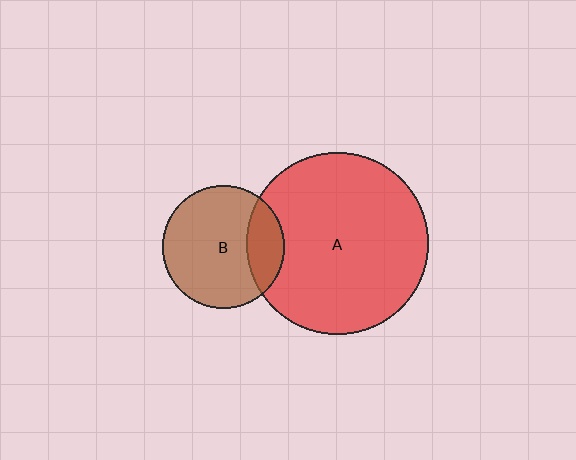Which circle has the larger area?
Circle A (red).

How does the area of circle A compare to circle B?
Approximately 2.2 times.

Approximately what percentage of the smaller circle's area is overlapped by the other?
Approximately 20%.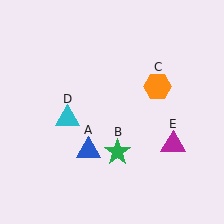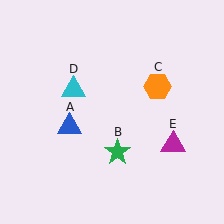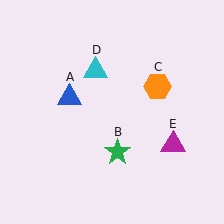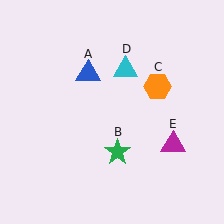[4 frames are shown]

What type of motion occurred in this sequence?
The blue triangle (object A), cyan triangle (object D) rotated clockwise around the center of the scene.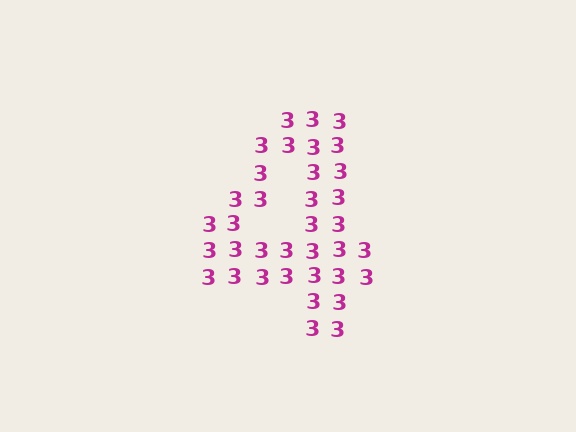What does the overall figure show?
The overall figure shows the digit 4.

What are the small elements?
The small elements are digit 3's.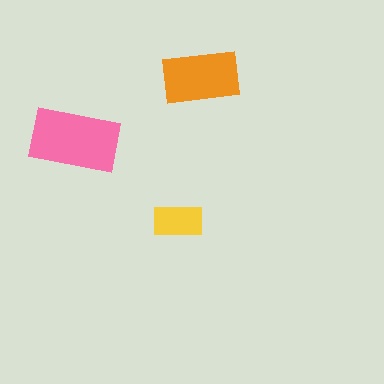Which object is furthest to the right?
The orange rectangle is rightmost.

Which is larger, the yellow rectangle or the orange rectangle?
The orange one.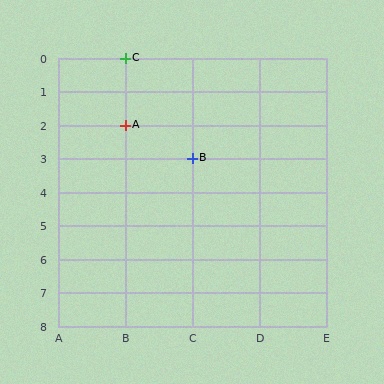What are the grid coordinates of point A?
Point A is at grid coordinates (B, 2).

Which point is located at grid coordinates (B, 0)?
Point C is at (B, 0).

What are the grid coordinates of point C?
Point C is at grid coordinates (B, 0).